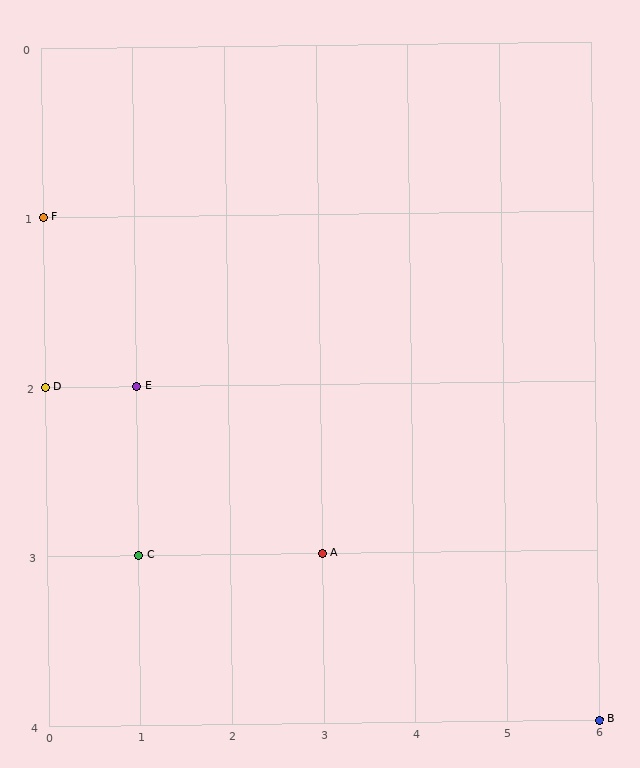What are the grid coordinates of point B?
Point B is at grid coordinates (6, 4).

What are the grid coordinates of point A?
Point A is at grid coordinates (3, 3).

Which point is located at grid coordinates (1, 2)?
Point E is at (1, 2).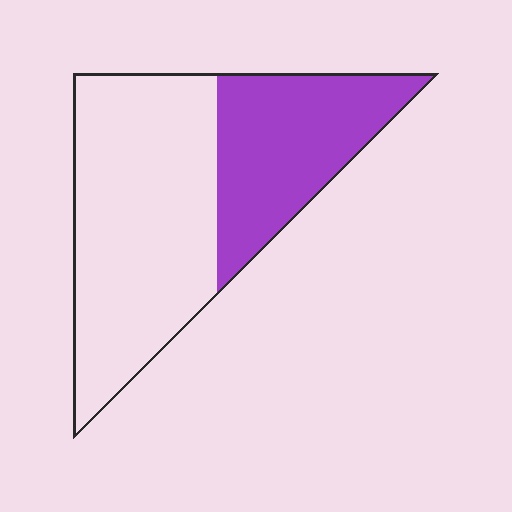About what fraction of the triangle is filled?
About three eighths (3/8).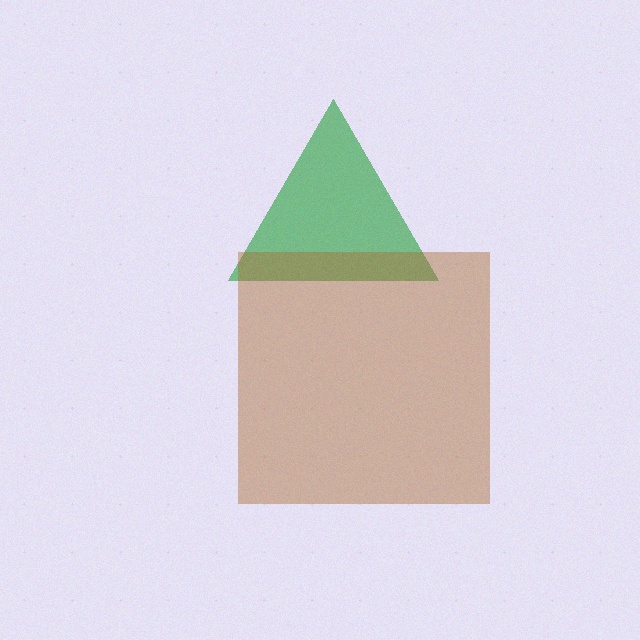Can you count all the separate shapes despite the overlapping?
Yes, there are 2 separate shapes.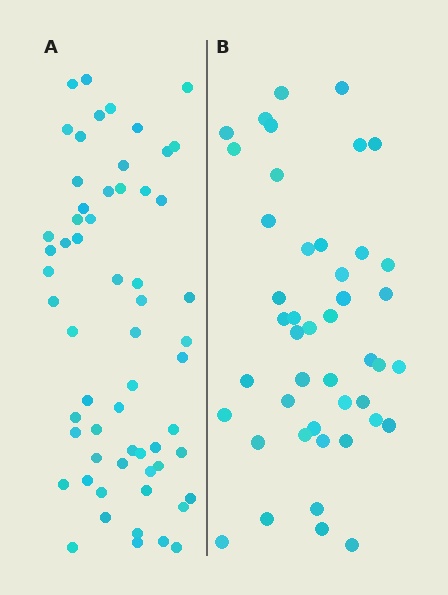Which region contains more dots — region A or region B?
Region A (the left region) has more dots.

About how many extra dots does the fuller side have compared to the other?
Region A has approximately 15 more dots than region B.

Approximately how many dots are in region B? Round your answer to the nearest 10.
About 40 dots. (The exact count is 45, which rounds to 40.)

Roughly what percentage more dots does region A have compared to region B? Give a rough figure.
About 35% more.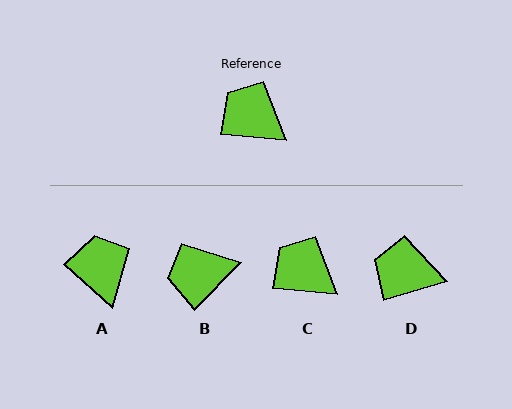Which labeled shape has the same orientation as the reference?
C.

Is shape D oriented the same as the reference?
No, it is off by about 22 degrees.